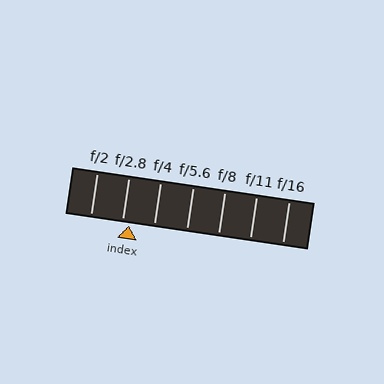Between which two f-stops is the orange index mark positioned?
The index mark is between f/2.8 and f/4.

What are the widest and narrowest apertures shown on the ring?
The widest aperture shown is f/2 and the narrowest is f/16.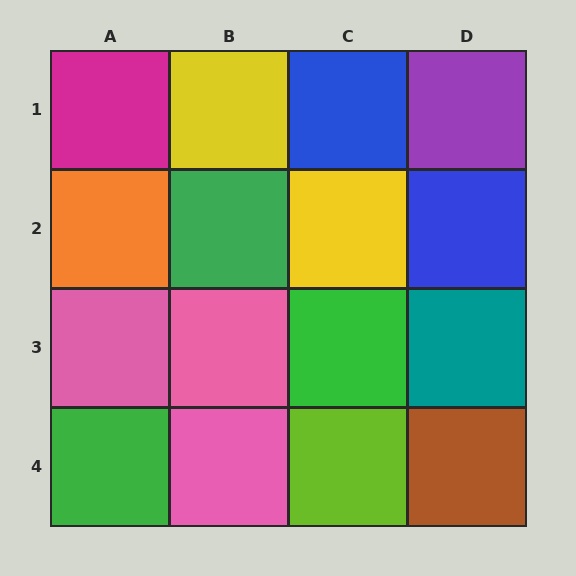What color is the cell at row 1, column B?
Yellow.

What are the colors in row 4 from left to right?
Green, pink, lime, brown.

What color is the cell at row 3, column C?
Green.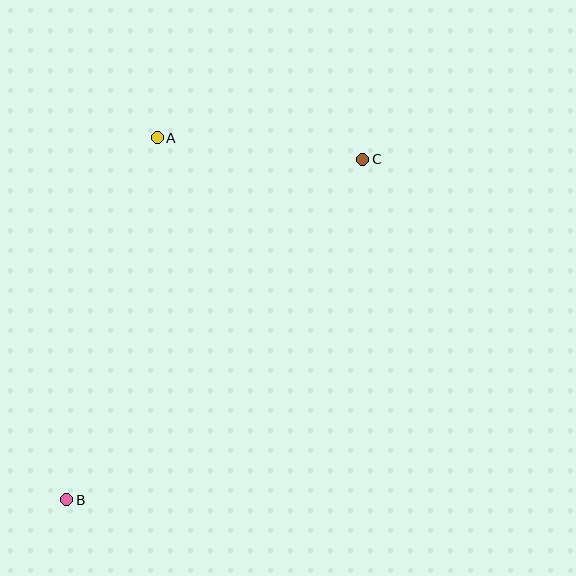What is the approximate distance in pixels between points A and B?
The distance between A and B is approximately 373 pixels.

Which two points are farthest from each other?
Points B and C are farthest from each other.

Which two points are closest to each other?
Points A and C are closest to each other.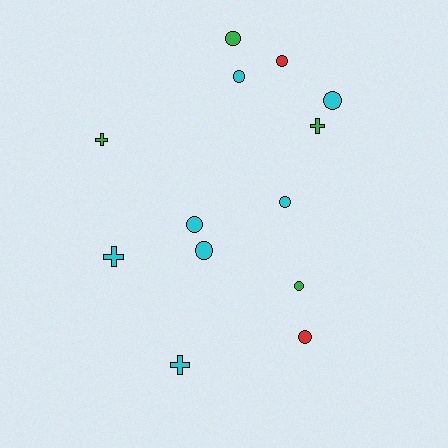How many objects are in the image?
There are 13 objects.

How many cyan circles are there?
There are 5 cyan circles.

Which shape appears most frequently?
Circle, with 9 objects.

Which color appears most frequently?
Cyan, with 7 objects.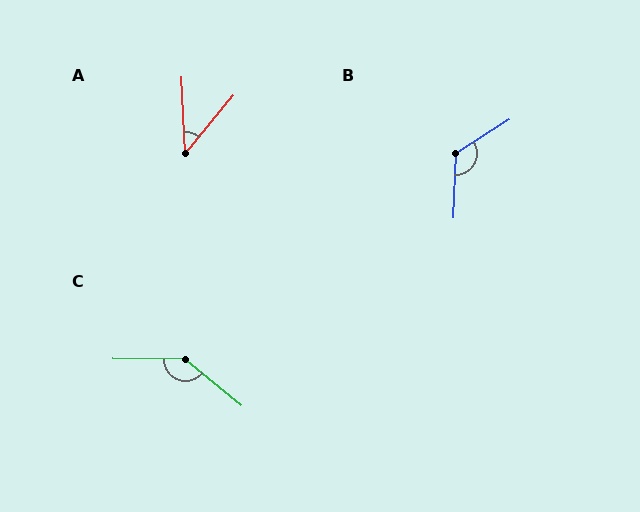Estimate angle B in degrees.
Approximately 125 degrees.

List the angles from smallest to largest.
A (42°), B (125°), C (141°).